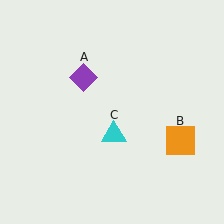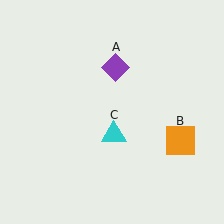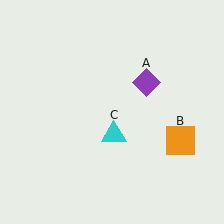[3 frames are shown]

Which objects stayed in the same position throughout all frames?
Orange square (object B) and cyan triangle (object C) remained stationary.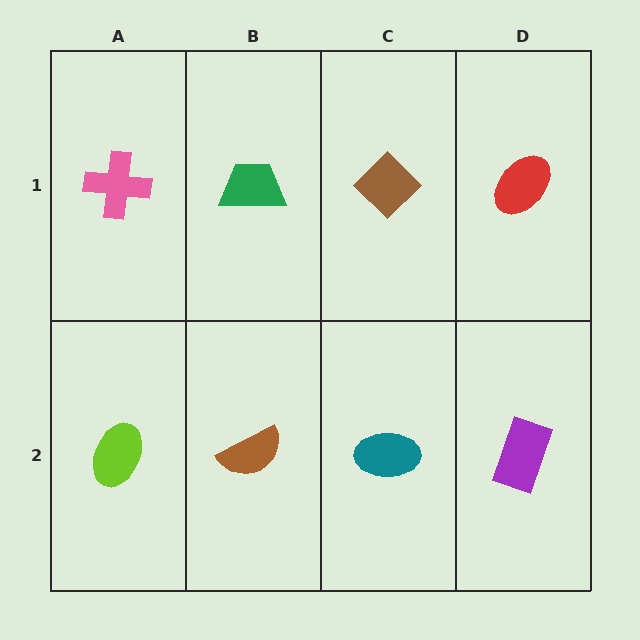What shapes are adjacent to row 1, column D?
A purple rectangle (row 2, column D), a brown diamond (row 1, column C).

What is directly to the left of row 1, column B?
A pink cross.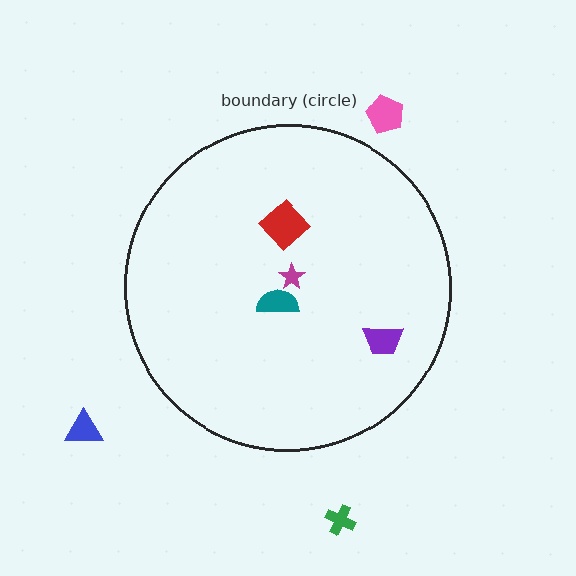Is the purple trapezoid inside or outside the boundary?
Inside.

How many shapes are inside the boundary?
4 inside, 3 outside.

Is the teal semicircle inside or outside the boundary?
Inside.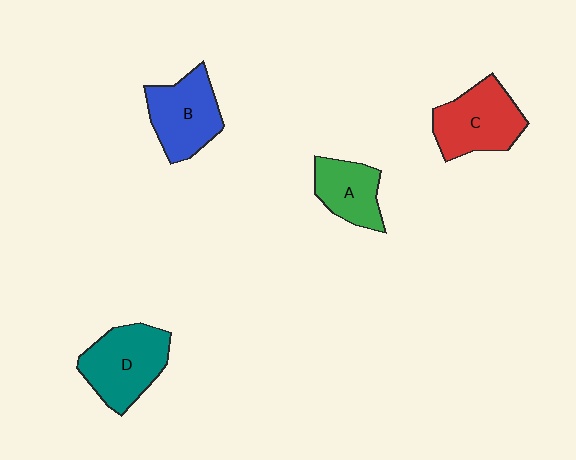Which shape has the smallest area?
Shape A (green).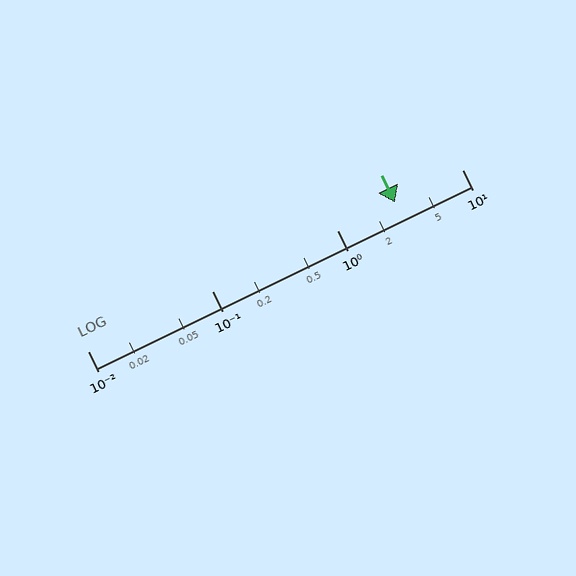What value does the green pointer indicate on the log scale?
The pointer indicates approximately 2.9.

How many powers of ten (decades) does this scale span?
The scale spans 3 decades, from 0.01 to 10.